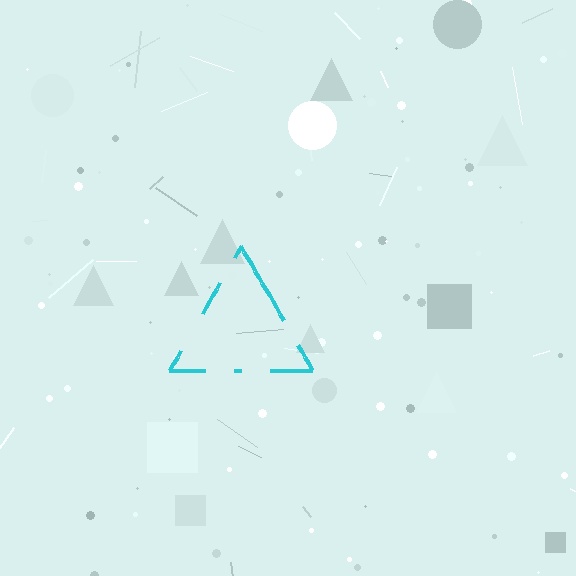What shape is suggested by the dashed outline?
The dashed outline suggests a triangle.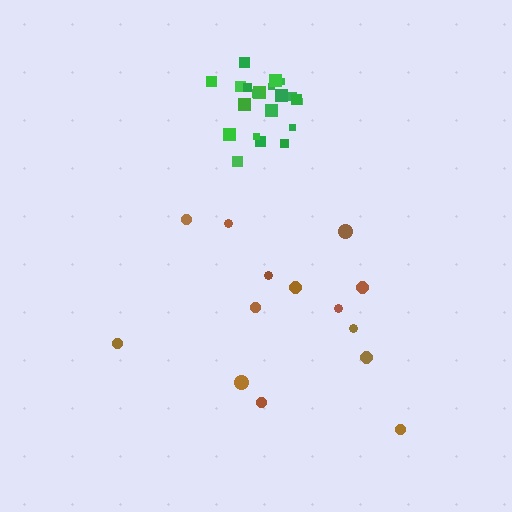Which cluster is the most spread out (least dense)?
Brown.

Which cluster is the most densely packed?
Green.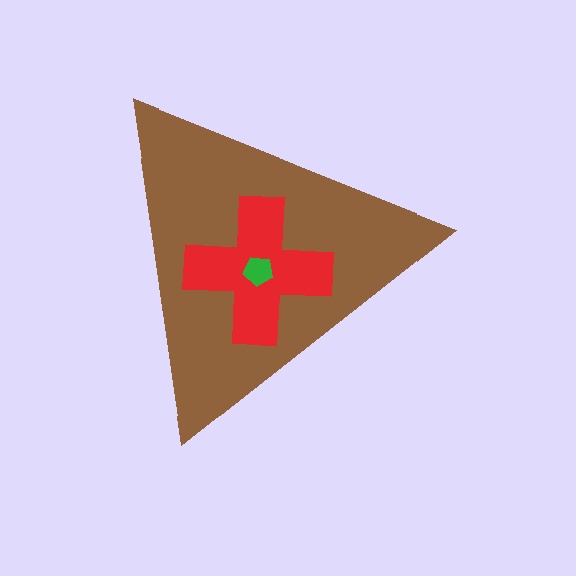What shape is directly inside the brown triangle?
The red cross.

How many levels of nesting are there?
3.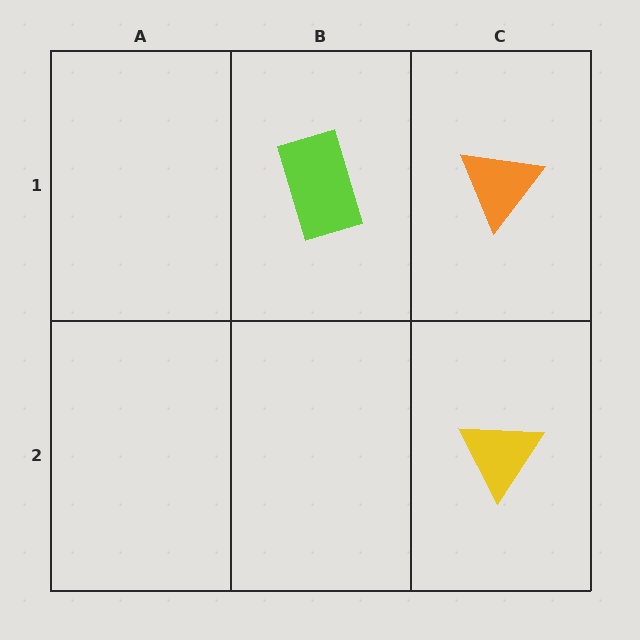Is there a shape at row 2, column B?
No, that cell is empty.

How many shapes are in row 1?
2 shapes.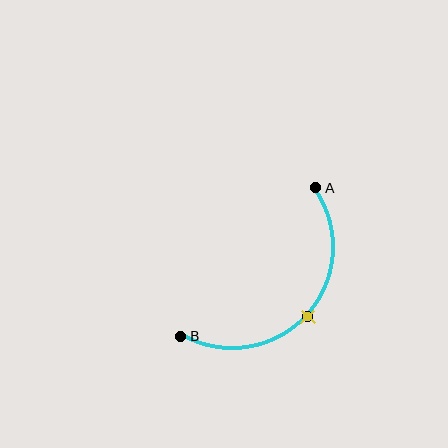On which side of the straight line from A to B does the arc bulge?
The arc bulges below and to the right of the straight line connecting A and B.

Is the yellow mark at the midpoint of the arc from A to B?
Yes. The yellow mark lies on the arc at equal arc-length from both A and B — it is the arc midpoint.